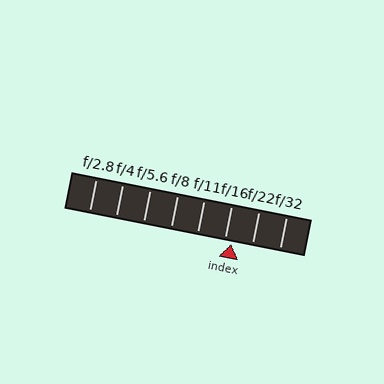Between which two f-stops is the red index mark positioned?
The index mark is between f/16 and f/22.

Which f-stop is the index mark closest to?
The index mark is closest to f/16.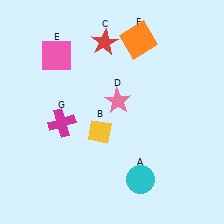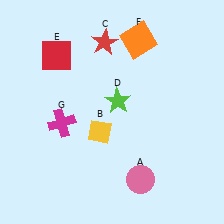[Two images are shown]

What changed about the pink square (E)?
In Image 1, E is pink. In Image 2, it changed to red.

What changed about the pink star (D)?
In Image 1, D is pink. In Image 2, it changed to lime.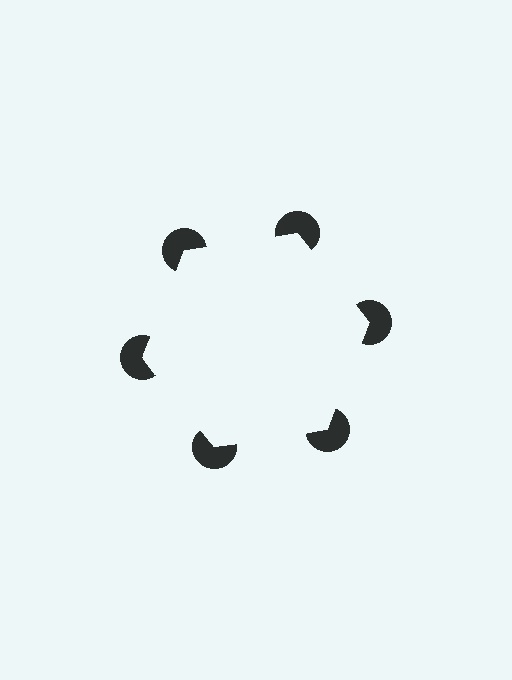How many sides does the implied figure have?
6 sides.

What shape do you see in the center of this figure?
An illusory hexagon — its edges are inferred from the aligned wedge cuts in the pac-man discs, not physically drawn.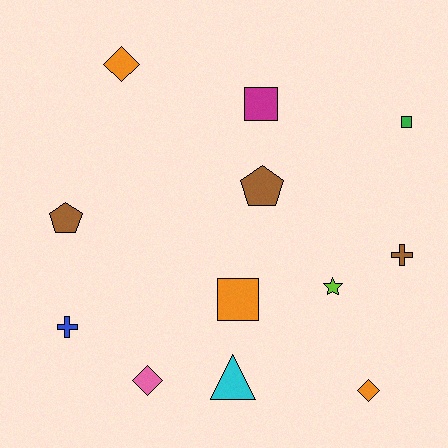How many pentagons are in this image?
There are 2 pentagons.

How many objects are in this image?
There are 12 objects.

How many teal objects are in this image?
There are no teal objects.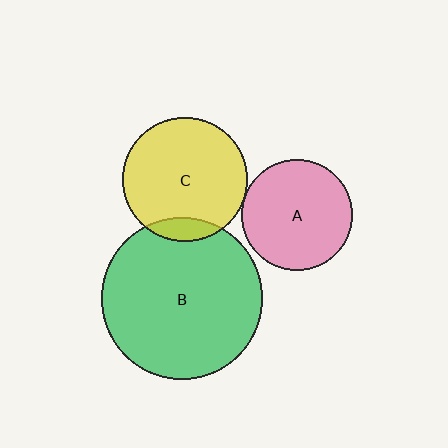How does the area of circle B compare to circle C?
Approximately 1.7 times.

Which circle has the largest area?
Circle B (green).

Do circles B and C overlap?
Yes.